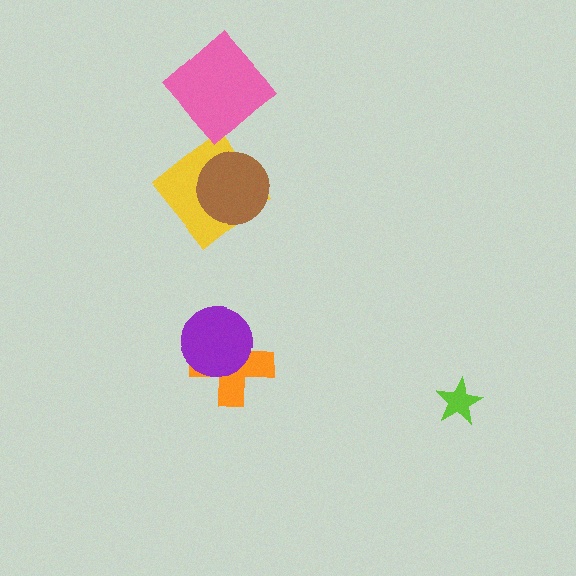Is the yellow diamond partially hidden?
Yes, it is partially covered by another shape.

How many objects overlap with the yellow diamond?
1 object overlaps with the yellow diamond.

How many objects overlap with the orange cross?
1 object overlaps with the orange cross.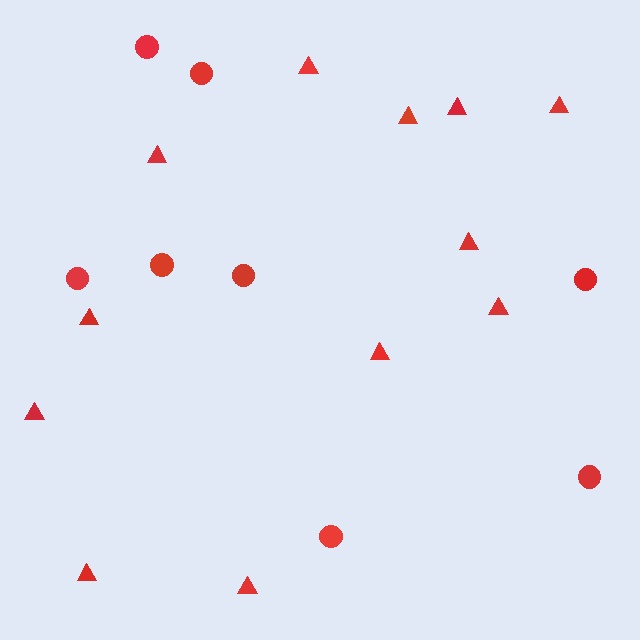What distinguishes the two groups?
There are 2 groups: one group of triangles (12) and one group of circles (8).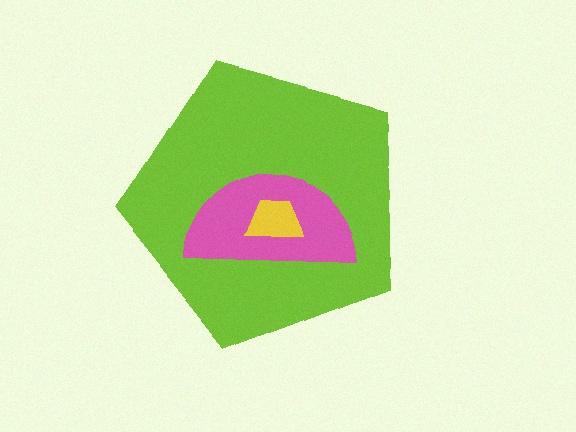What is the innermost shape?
The yellow trapezoid.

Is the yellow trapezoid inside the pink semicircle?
Yes.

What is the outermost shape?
The lime pentagon.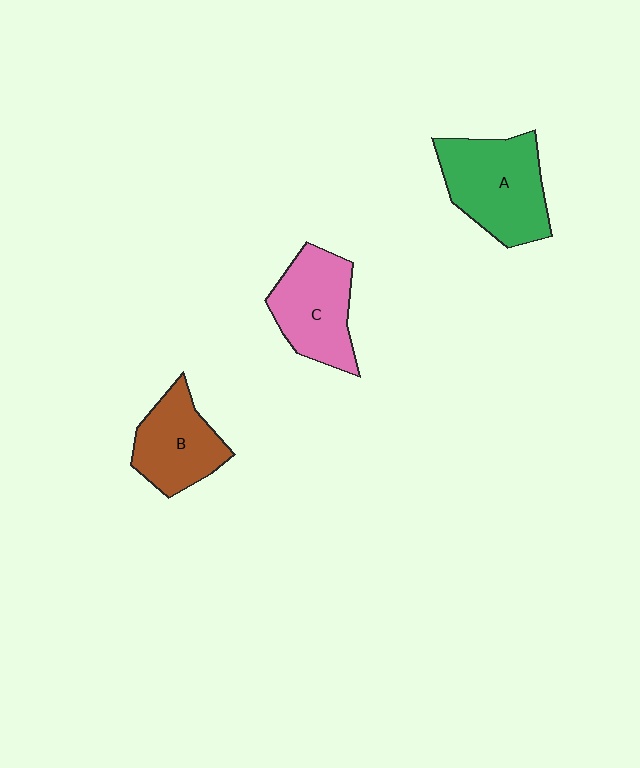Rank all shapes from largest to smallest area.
From largest to smallest: A (green), C (pink), B (brown).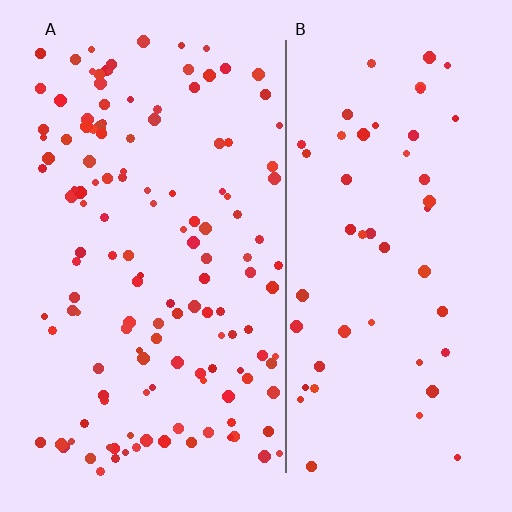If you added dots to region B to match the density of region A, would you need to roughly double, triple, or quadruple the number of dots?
Approximately triple.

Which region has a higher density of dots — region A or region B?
A (the left).